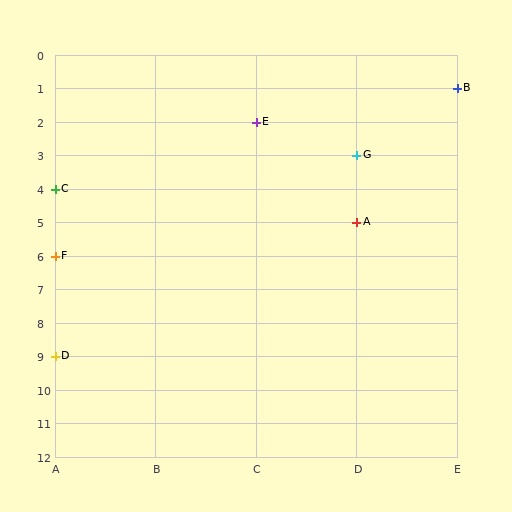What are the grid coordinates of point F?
Point F is at grid coordinates (A, 6).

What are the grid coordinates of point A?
Point A is at grid coordinates (D, 5).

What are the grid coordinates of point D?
Point D is at grid coordinates (A, 9).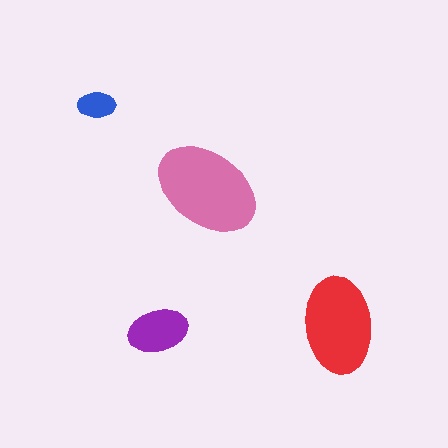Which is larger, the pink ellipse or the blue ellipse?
The pink one.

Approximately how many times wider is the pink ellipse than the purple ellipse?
About 2 times wider.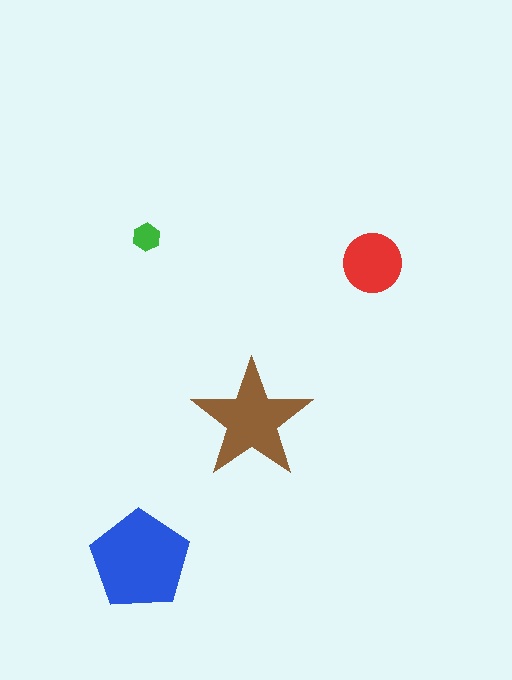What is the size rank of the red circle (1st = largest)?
3rd.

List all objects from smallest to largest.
The green hexagon, the red circle, the brown star, the blue pentagon.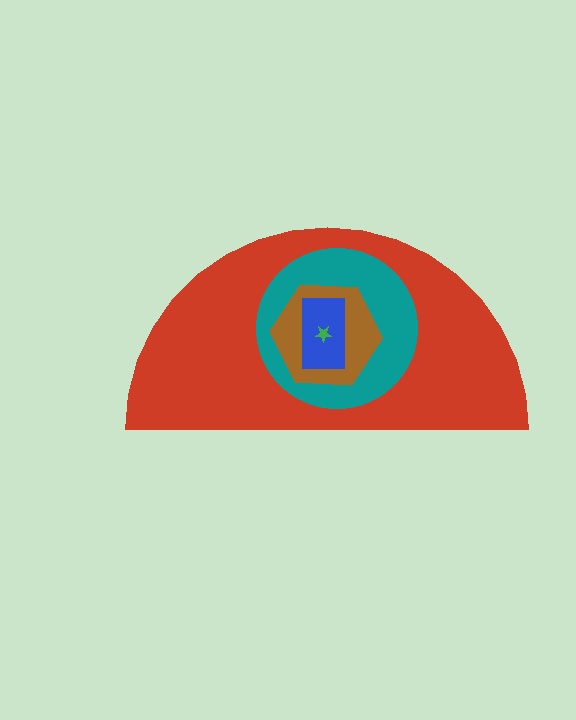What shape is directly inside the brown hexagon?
The blue rectangle.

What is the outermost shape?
The red semicircle.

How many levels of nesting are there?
5.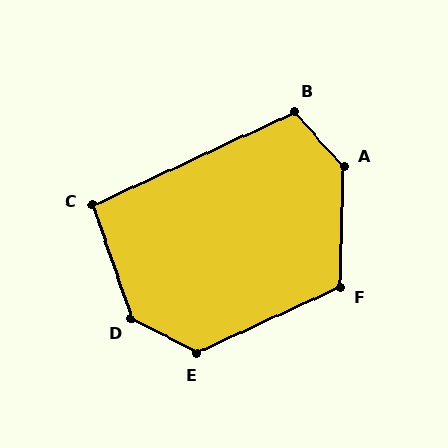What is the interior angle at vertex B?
Approximately 107 degrees (obtuse).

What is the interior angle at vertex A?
Approximately 137 degrees (obtuse).